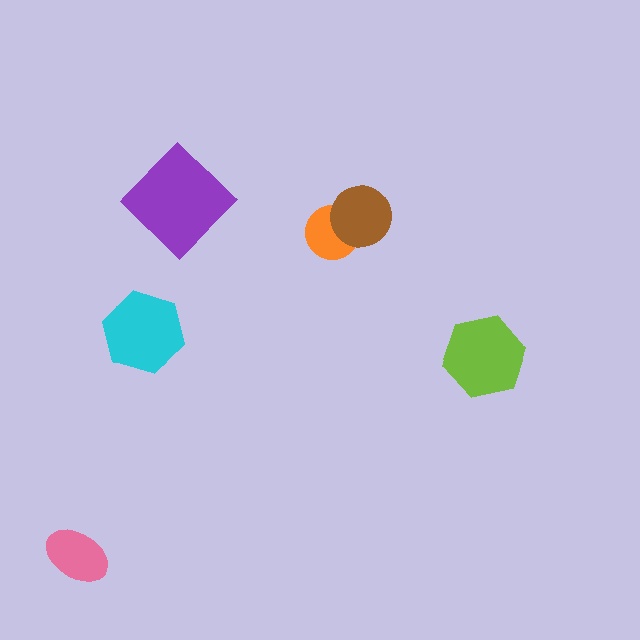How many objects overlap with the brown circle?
1 object overlaps with the brown circle.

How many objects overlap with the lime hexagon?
0 objects overlap with the lime hexagon.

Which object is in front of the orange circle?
The brown circle is in front of the orange circle.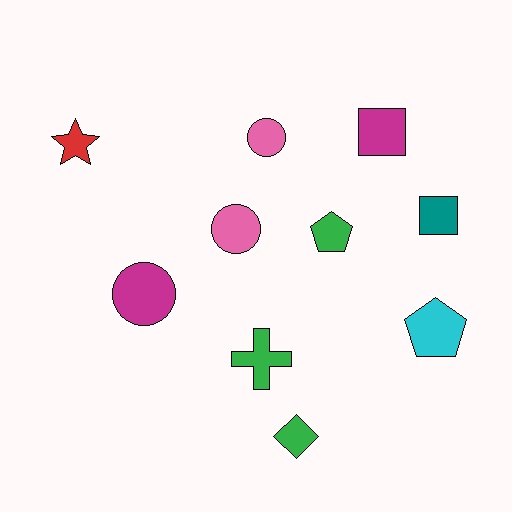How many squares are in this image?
There are 2 squares.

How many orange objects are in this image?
There are no orange objects.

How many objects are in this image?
There are 10 objects.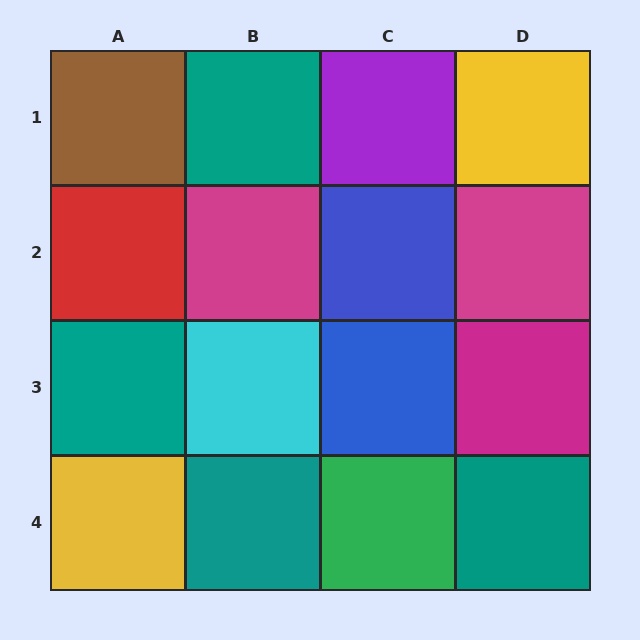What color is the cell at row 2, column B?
Magenta.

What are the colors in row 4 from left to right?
Yellow, teal, green, teal.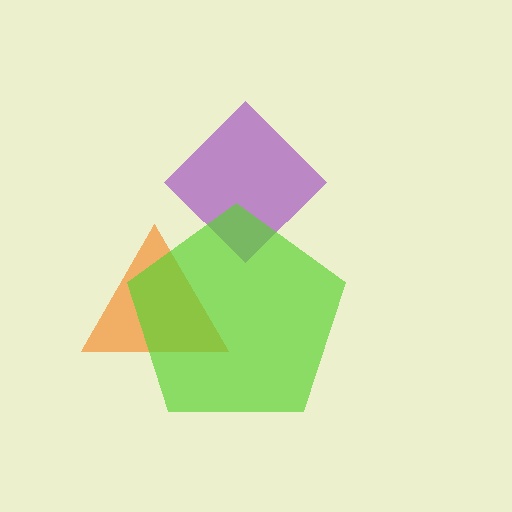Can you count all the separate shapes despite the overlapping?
Yes, there are 3 separate shapes.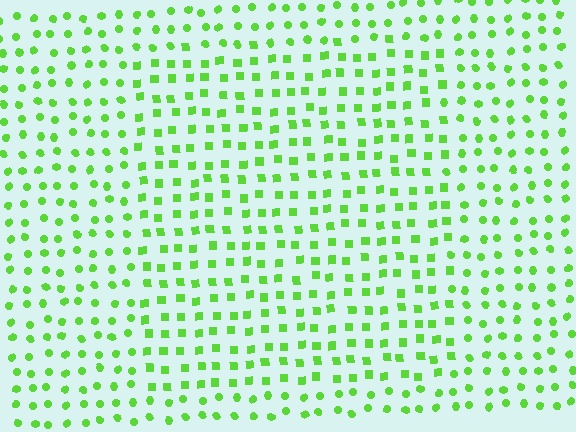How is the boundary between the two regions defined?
The boundary is defined by a change in element shape: squares inside vs. circles outside. All elements share the same color and spacing.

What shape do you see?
I see a rectangle.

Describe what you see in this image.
The image is filled with small lime elements arranged in a uniform grid. A rectangle-shaped region contains squares, while the surrounding area contains circles. The boundary is defined purely by the change in element shape.